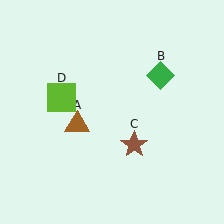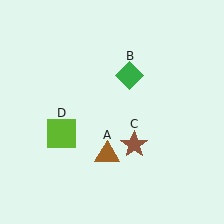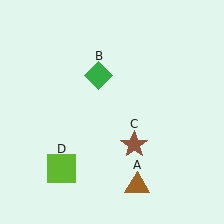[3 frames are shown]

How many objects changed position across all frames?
3 objects changed position: brown triangle (object A), green diamond (object B), lime square (object D).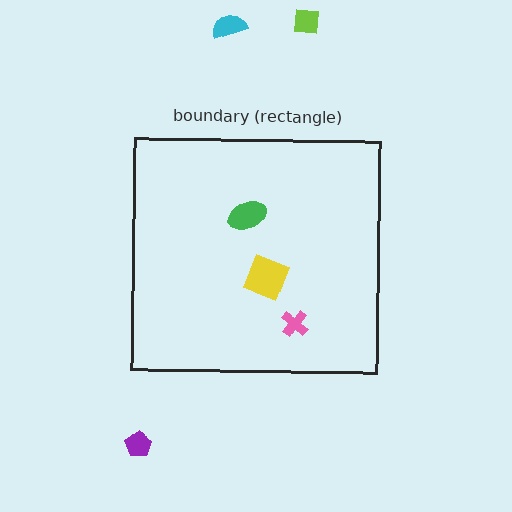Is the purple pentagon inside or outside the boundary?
Outside.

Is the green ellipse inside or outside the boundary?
Inside.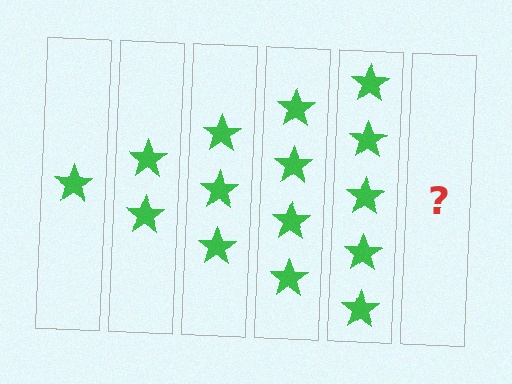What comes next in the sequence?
The next element should be 6 stars.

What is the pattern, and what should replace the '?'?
The pattern is that each step adds one more star. The '?' should be 6 stars.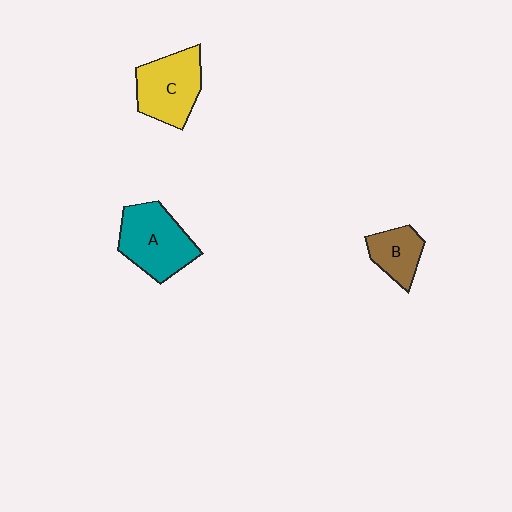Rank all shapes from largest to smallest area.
From largest to smallest: A (teal), C (yellow), B (brown).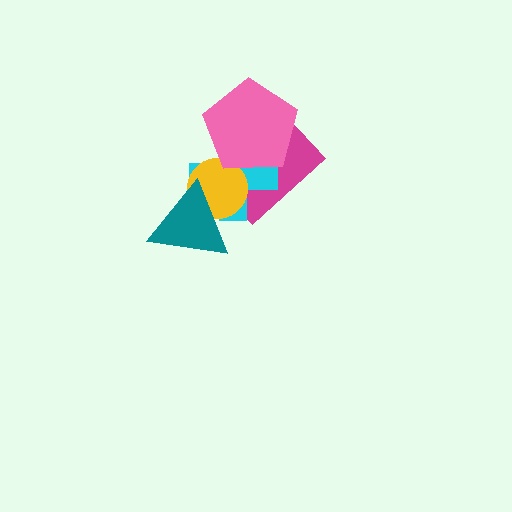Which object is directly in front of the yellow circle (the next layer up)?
The pink pentagon is directly in front of the yellow circle.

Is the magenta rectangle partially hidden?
Yes, it is partially covered by another shape.